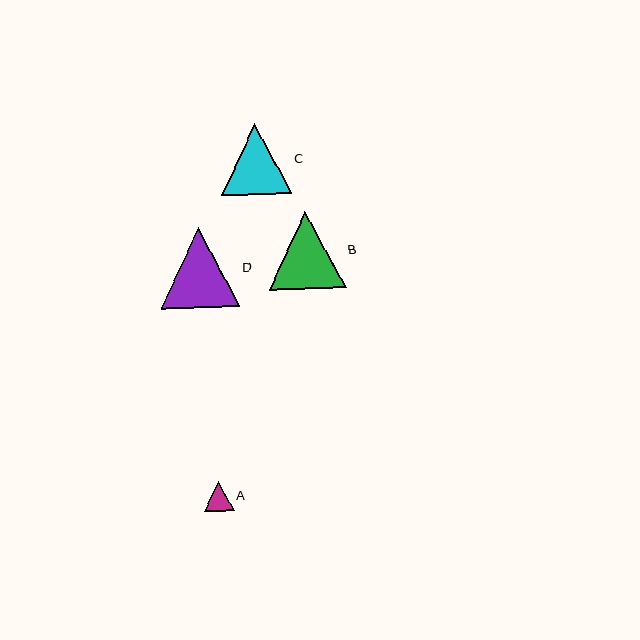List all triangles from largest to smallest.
From largest to smallest: D, B, C, A.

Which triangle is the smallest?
Triangle A is the smallest with a size of approximately 30 pixels.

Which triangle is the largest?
Triangle D is the largest with a size of approximately 79 pixels.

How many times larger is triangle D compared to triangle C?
Triangle D is approximately 1.1 times the size of triangle C.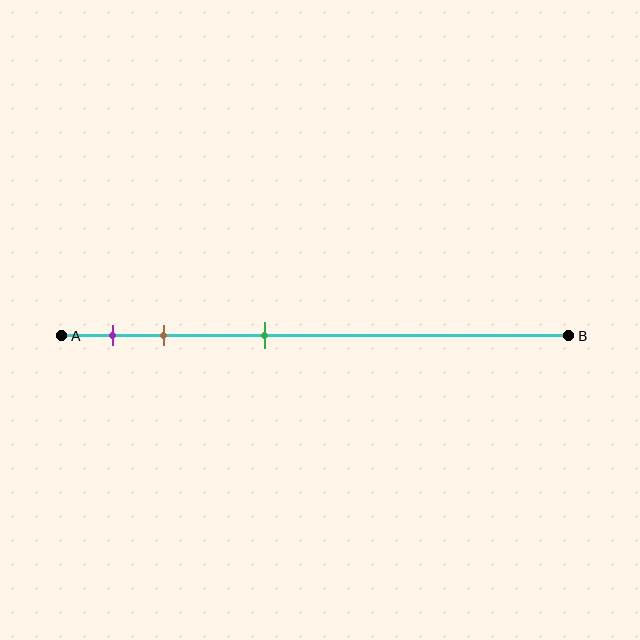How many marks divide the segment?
There are 3 marks dividing the segment.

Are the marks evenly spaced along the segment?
No, the marks are not evenly spaced.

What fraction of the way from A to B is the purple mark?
The purple mark is approximately 10% (0.1) of the way from A to B.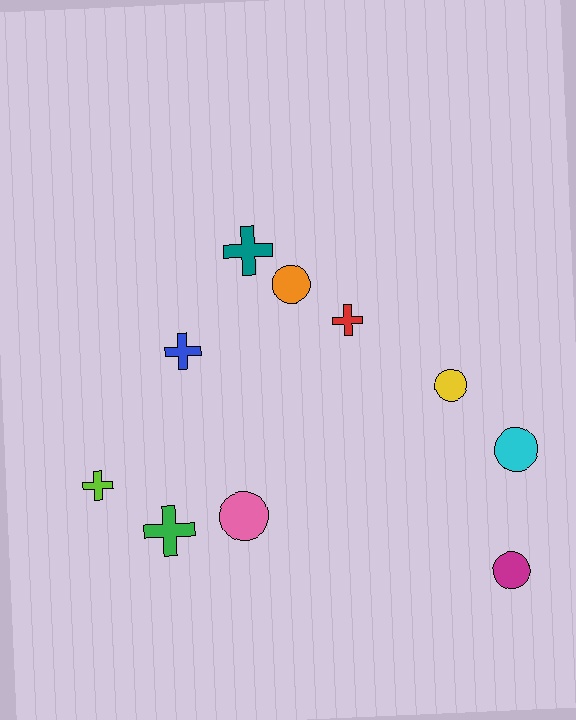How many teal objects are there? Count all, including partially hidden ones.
There is 1 teal object.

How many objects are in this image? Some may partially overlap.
There are 10 objects.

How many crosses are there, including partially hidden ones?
There are 5 crosses.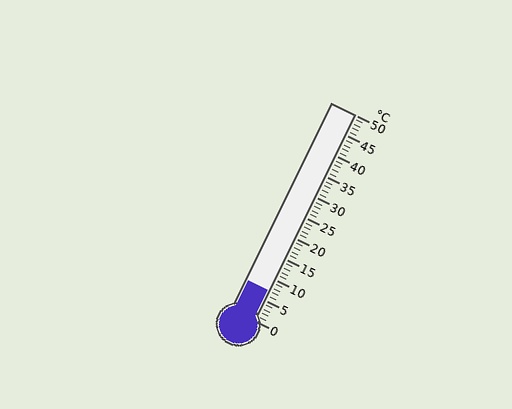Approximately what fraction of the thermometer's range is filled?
The thermometer is filled to approximately 15% of its range.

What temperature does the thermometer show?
The thermometer shows approximately 7°C.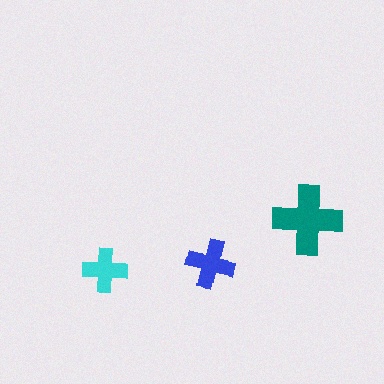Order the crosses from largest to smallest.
the teal one, the blue one, the cyan one.